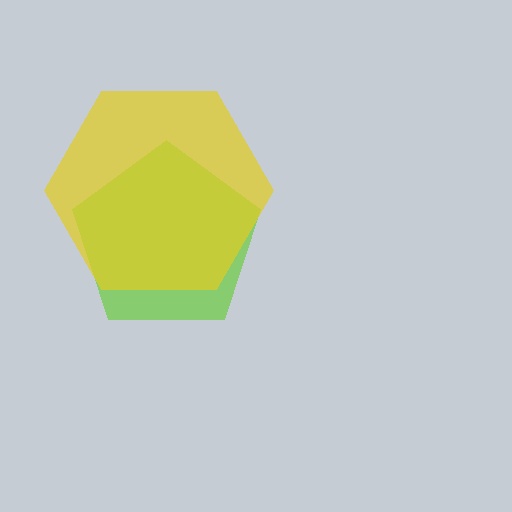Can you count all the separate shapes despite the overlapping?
Yes, there are 2 separate shapes.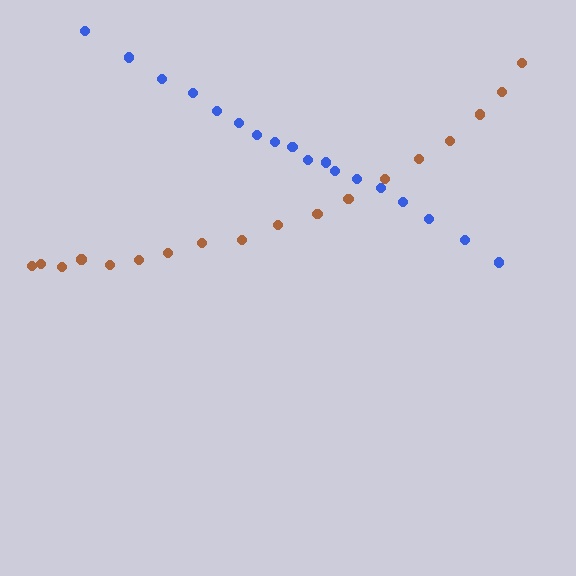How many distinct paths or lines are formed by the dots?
There are 2 distinct paths.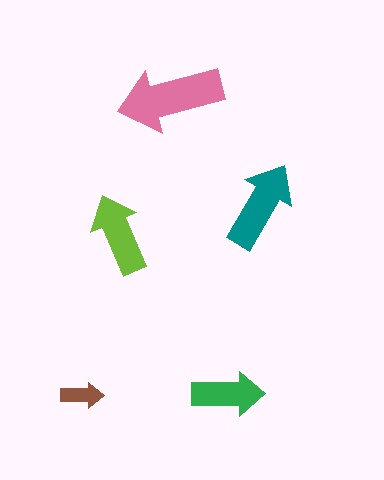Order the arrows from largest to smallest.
the pink one, the teal one, the lime one, the green one, the brown one.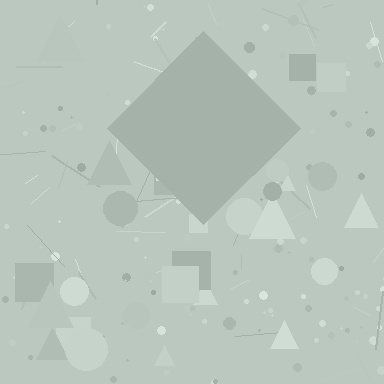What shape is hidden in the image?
A diamond is hidden in the image.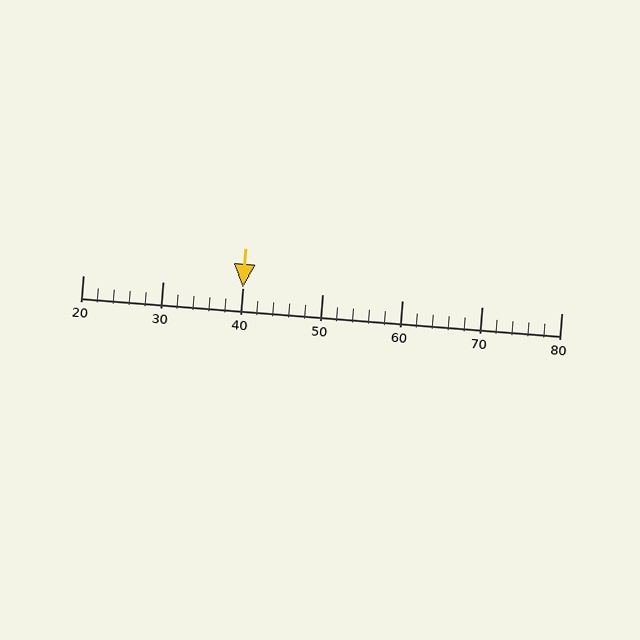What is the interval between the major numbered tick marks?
The major tick marks are spaced 10 units apart.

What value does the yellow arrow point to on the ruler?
The yellow arrow points to approximately 40.